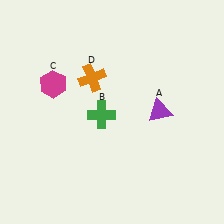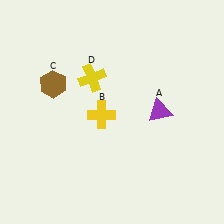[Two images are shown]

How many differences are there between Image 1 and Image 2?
There are 3 differences between the two images.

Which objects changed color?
B changed from green to yellow. C changed from magenta to brown. D changed from orange to yellow.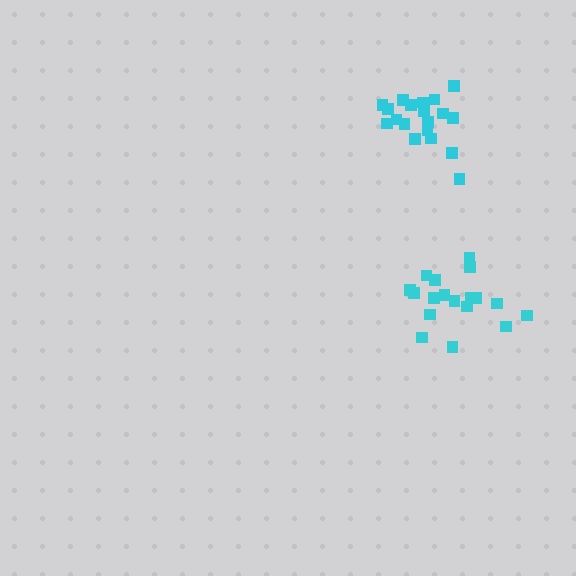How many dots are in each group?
Group 1: 19 dots, Group 2: 18 dots (37 total).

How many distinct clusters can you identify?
There are 2 distinct clusters.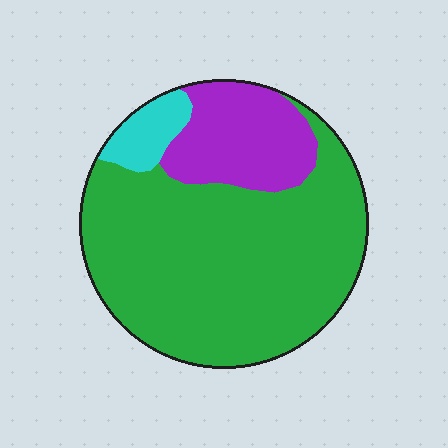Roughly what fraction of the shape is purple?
Purple covers about 20% of the shape.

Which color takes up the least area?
Cyan, at roughly 5%.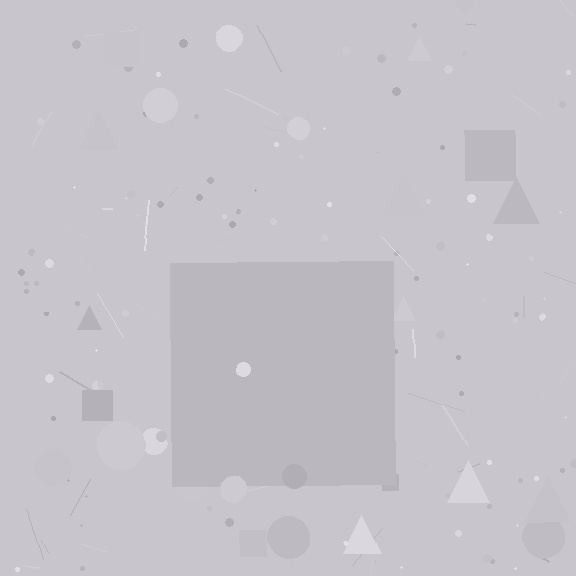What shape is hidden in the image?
A square is hidden in the image.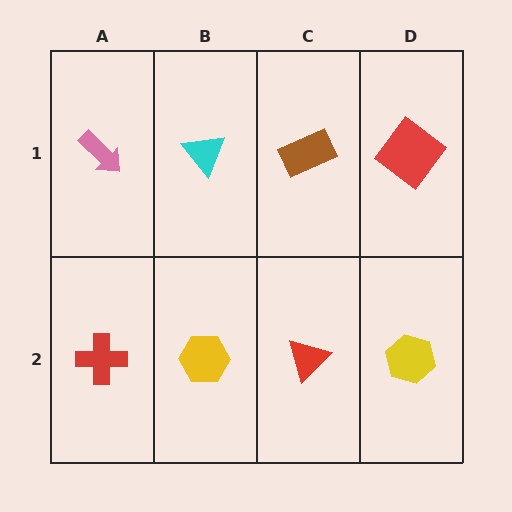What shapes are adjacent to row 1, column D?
A yellow hexagon (row 2, column D), a brown rectangle (row 1, column C).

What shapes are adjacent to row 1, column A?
A red cross (row 2, column A), a cyan triangle (row 1, column B).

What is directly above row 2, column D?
A red diamond.